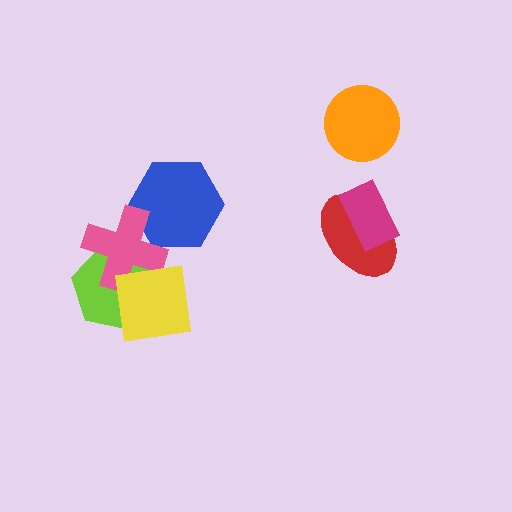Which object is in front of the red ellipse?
The magenta rectangle is in front of the red ellipse.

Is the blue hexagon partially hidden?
Yes, it is partially covered by another shape.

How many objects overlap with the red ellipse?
1 object overlaps with the red ellipse.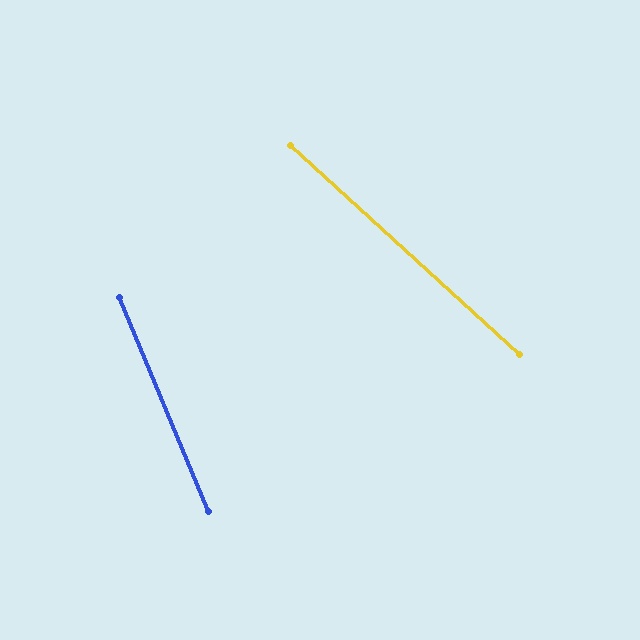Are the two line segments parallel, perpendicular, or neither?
Neither parallel nor perpendicular — they differ by about 25°.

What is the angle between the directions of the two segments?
Approximately 25 degrees.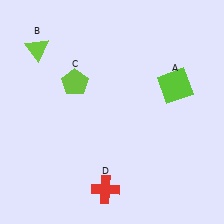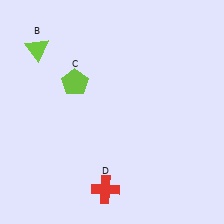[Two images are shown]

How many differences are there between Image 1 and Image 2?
There is 1 difference between the two images.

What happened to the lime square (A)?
The lime square (A) was removed in Image 2. It was in the top-right area of Image 1.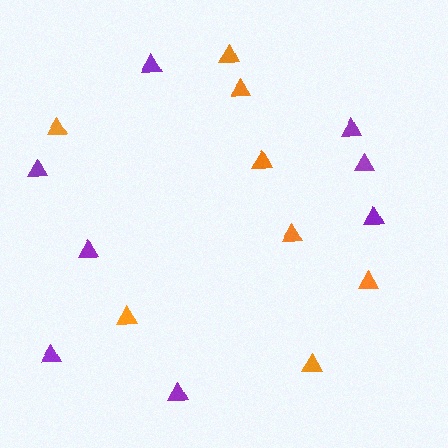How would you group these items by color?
There are 2 groups: one group of purple triangles (8) and one group of orange triangles (8).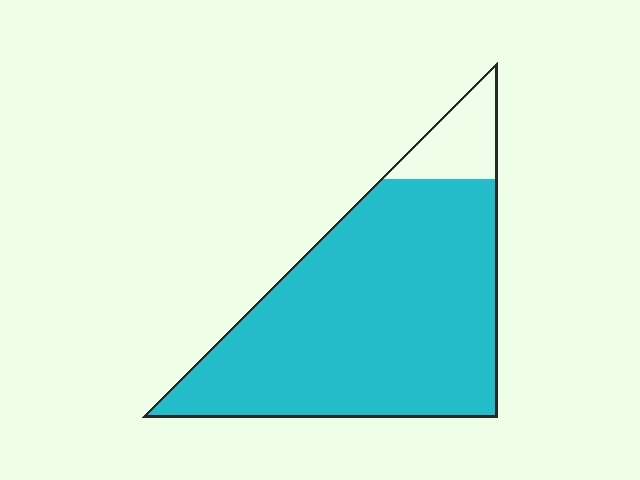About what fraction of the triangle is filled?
About nine tenths (9/10).